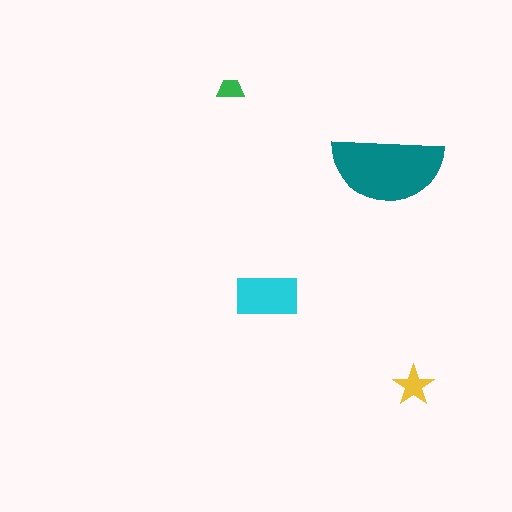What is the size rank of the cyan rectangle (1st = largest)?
2nd.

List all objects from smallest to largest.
The green trapezoid, the yellow star, the cyan rectangle, the teal semicircle.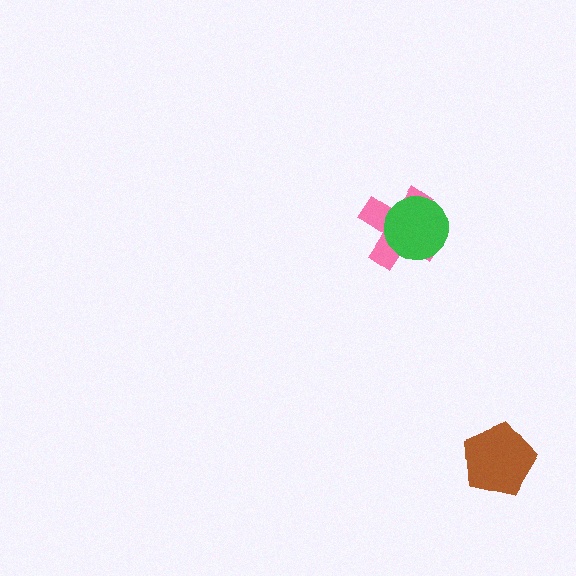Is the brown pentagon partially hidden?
No, no other shape covers it.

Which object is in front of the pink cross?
The green circle is in front of the pink cross.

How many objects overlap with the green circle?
1 object overlaps with the green circle.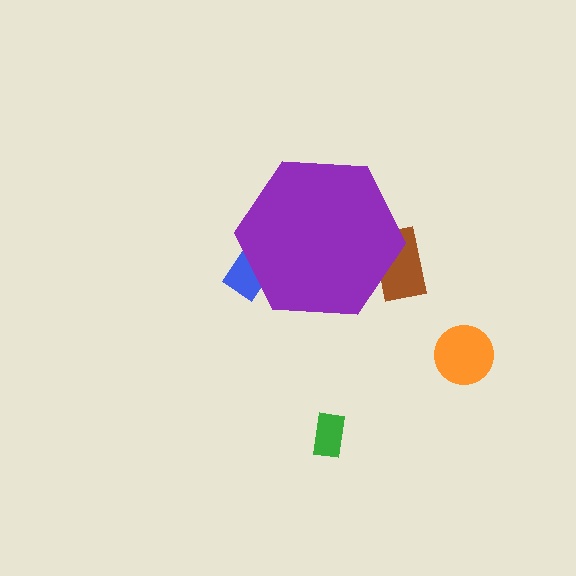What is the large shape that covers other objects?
A purple hexagon.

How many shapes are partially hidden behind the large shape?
3 shapes are partially hidden.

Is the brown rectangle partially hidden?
Yes, the brown rectangle is partially hidden behind the purple hexagon.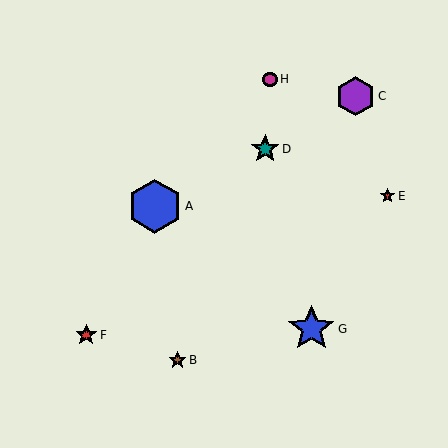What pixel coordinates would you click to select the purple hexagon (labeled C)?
Click at (355, 96) to select the purple hexagon C.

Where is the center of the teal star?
The center of the teal star is at (265, 149).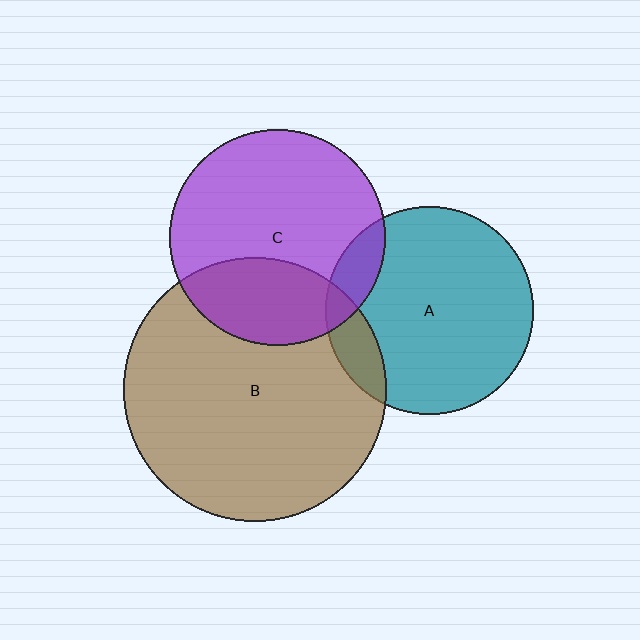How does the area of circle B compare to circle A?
Approximately 1.6 times.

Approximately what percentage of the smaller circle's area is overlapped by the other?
Approximately 10%.